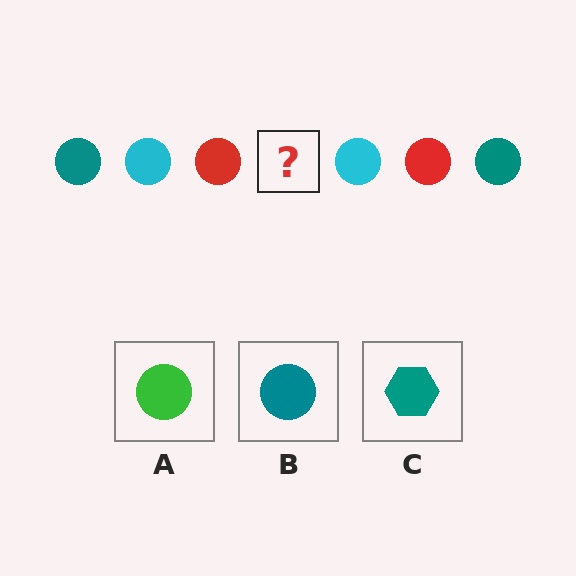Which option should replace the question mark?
Option B.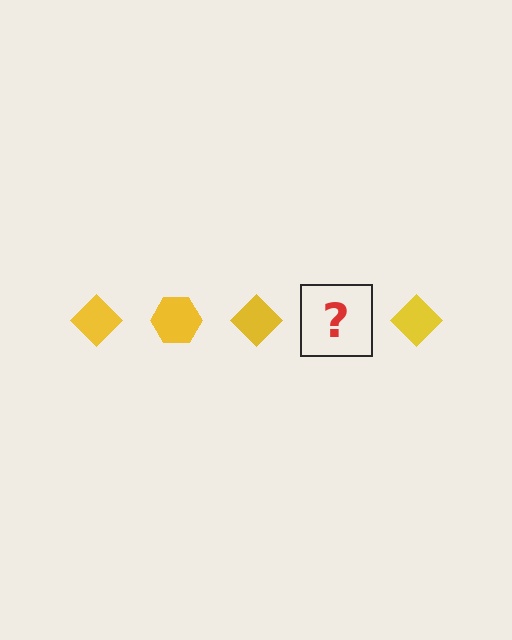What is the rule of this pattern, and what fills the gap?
The rule is that the pattern cycles through diamond, hexagon shapes in yellow. The gap should be filled with a yellow hexagon.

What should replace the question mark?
The question mark should be replaced with a yellow hexagon.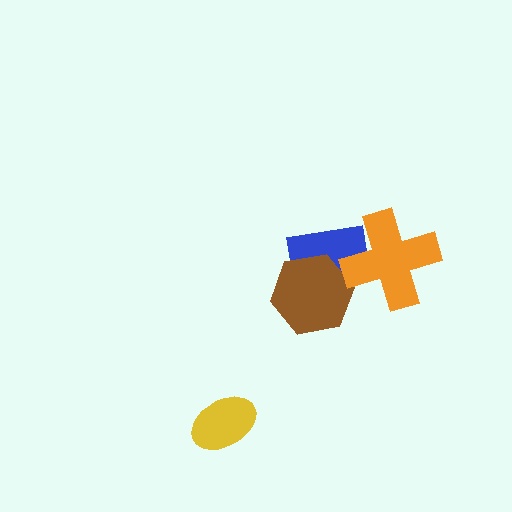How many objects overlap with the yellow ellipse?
0 objects overlap with the yellow ellipse.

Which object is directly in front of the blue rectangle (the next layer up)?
The brown hexagon is directly in front of the blue rectangle.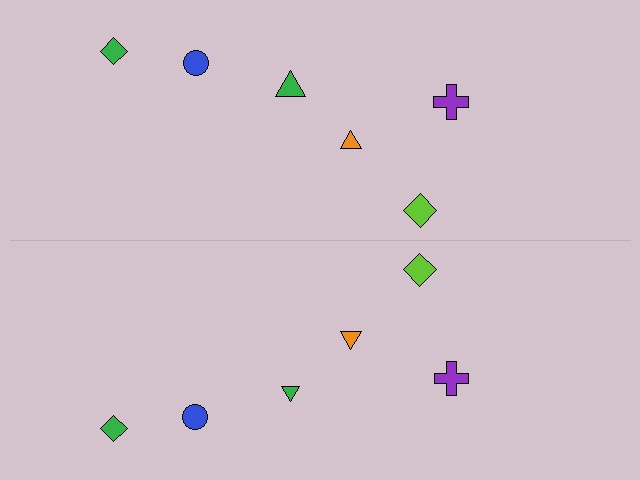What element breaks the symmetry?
The green triangle on the bottom side has a different size than its mirror counterpart.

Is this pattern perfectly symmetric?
No, the pattern is not perfectly symmetric. The green triangle on the bottom side has a different size than its mirror counterpart.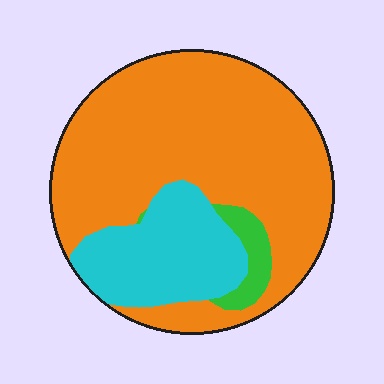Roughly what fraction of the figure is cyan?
Cyan takes up about one quarter (1/4) of the figure.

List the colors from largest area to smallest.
From largest to smallest: orange, cyan, green.